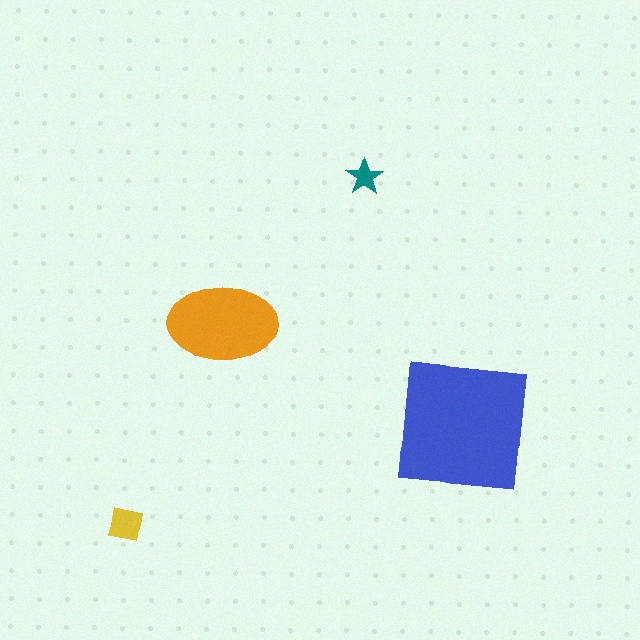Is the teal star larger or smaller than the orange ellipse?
Smaller.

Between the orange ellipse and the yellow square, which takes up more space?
The orange ellipse.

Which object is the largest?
The blue square.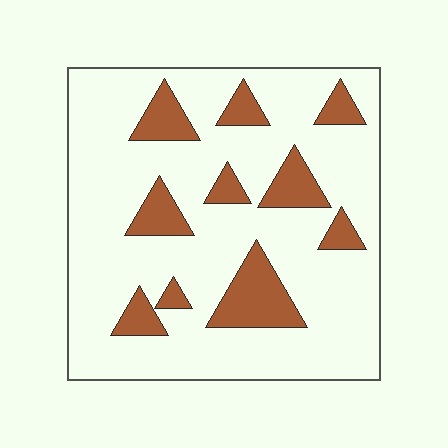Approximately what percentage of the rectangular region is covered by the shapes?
Approximately 20%.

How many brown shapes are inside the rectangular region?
10.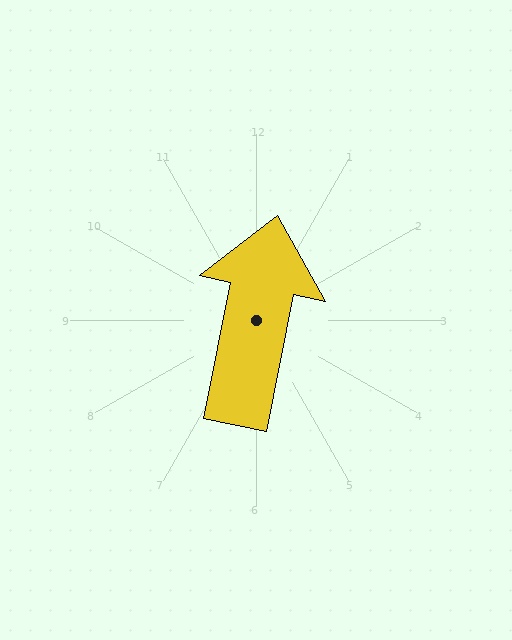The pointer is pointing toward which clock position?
Roughly 12 o'clock.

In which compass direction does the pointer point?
North.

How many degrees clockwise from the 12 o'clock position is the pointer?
Approximately 11 degrees.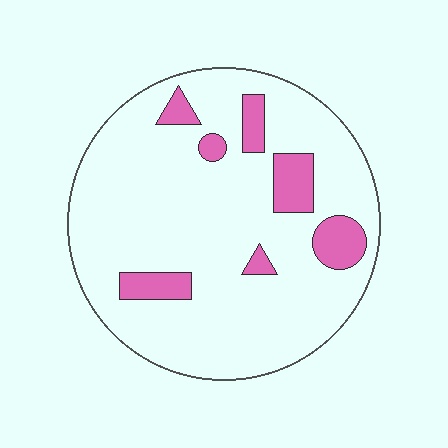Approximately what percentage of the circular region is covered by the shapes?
Approximately 15%.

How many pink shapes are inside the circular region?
7.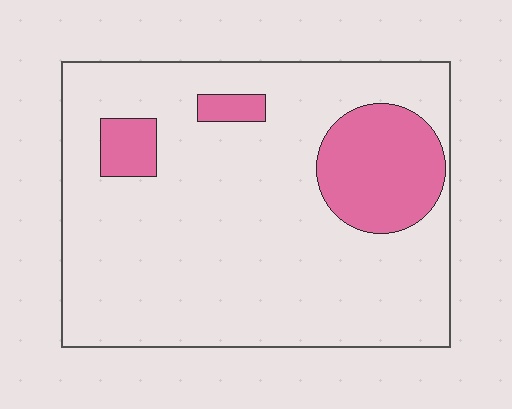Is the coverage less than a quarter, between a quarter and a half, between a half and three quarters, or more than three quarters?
Less than a quarter.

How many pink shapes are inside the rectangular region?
3.